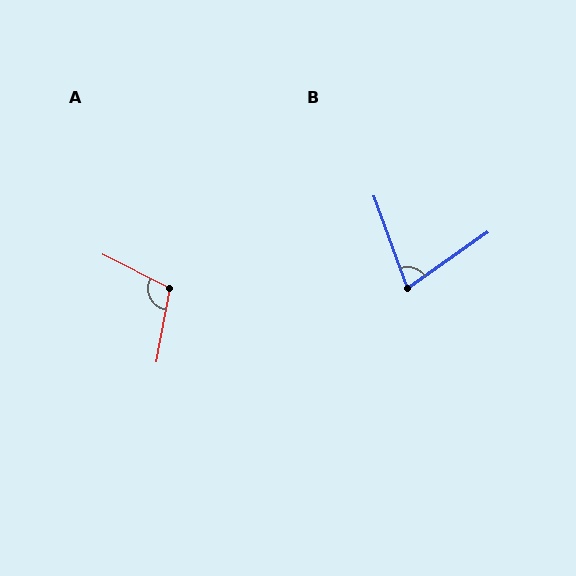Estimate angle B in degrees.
Approximately 75 degrees.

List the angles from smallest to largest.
B (75°), A (107°).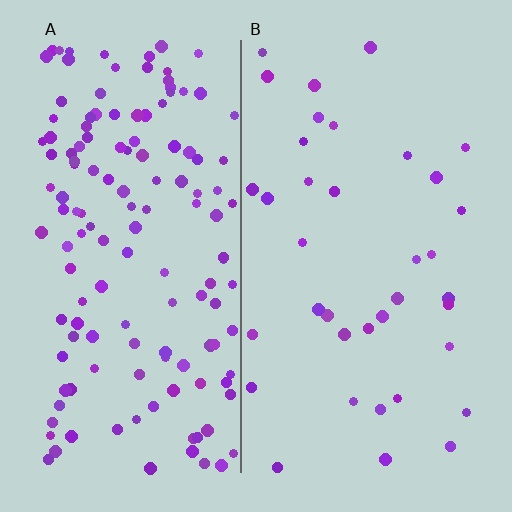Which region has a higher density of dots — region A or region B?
A (the left).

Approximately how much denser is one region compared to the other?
Approximately 3.8× — region A over region B.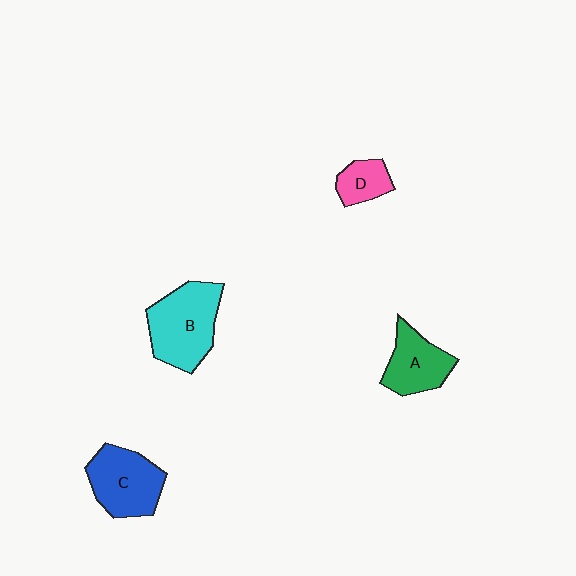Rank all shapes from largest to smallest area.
From largest to smallest: B (cyan), C (blue), A (green), D (pink).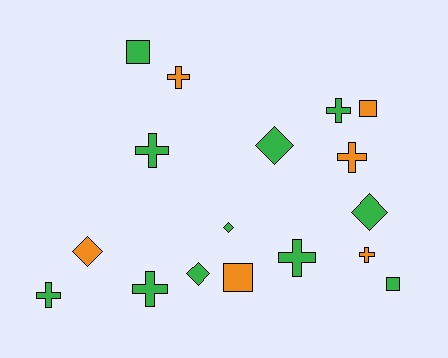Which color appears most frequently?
Green, with 11 objects.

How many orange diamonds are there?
There is 1 orange diamond.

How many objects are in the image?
There are 17 objects.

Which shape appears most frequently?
Cross, with 8 objects.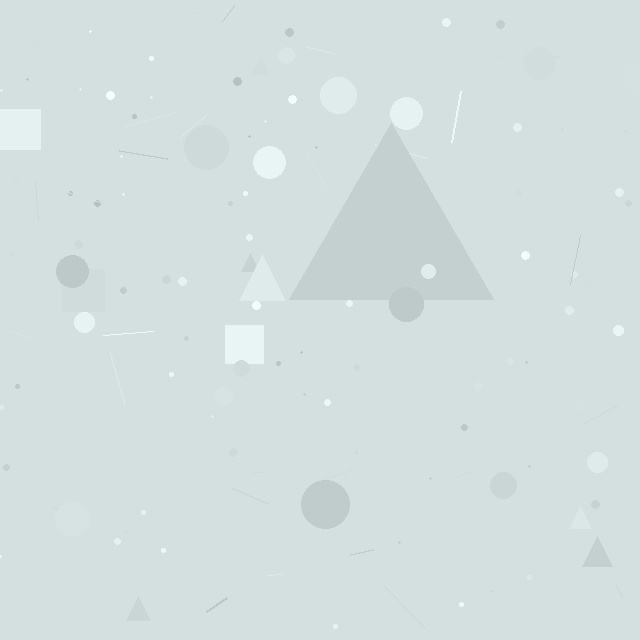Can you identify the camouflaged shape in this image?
The camouflaged shape is a triangle.